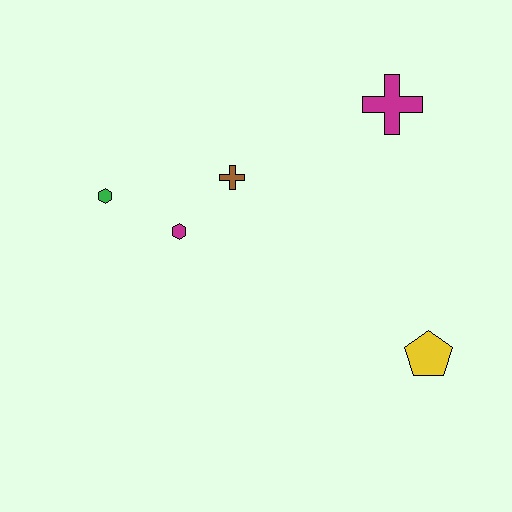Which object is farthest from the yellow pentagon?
The green hexagon is farthest from the yellow pentagon.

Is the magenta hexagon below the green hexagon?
Yes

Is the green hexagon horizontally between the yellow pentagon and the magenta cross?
No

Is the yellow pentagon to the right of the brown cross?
Yes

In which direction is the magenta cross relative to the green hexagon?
The magenta cross is to the right of the green hexagon.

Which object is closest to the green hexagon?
The magenta hexagon is closest to the green hexagon.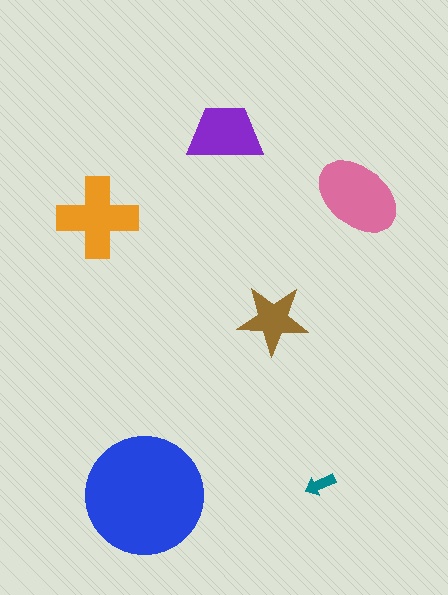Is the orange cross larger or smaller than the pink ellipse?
Smaller.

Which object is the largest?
The blue circle.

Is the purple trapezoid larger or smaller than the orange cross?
Smaller.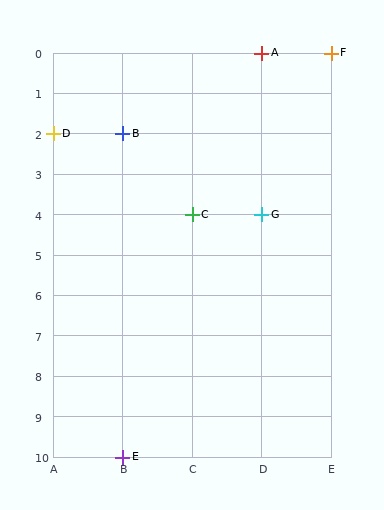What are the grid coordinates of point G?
Point G is at grid coordinates (D, 4).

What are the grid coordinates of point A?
Point A is at grid coordinates (D, 0).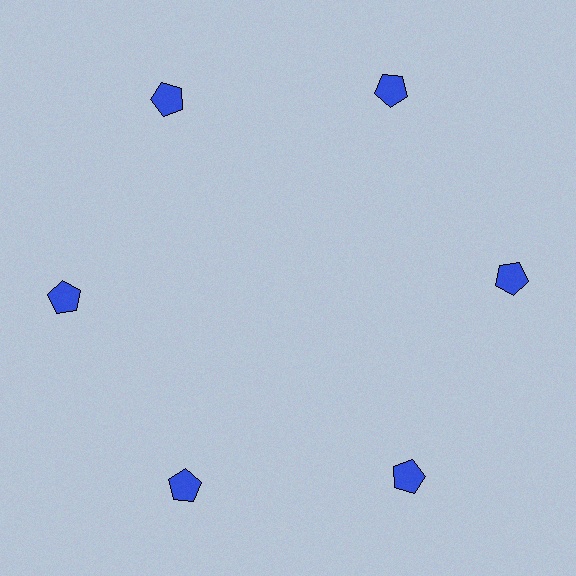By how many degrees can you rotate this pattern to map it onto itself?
The pattern maps onto itself every 60 degrees of rotation.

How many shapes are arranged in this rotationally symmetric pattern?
There are 6 shapes, arranged in 6 groups of 1.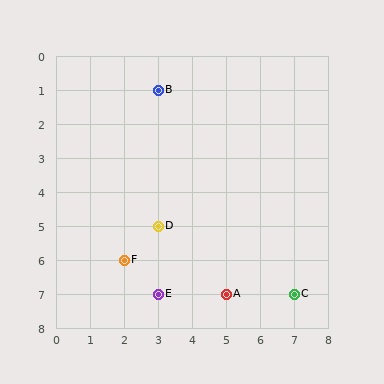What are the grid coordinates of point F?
Point F is at grid coordinates (2, 6).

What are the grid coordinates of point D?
Point D is at grid coordinates (3, 5).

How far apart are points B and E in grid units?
Points B and E are 6 rows apart.